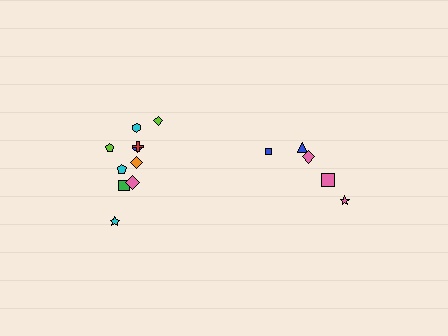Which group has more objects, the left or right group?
The left group.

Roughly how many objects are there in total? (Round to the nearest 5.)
Roughly 15 objects in total.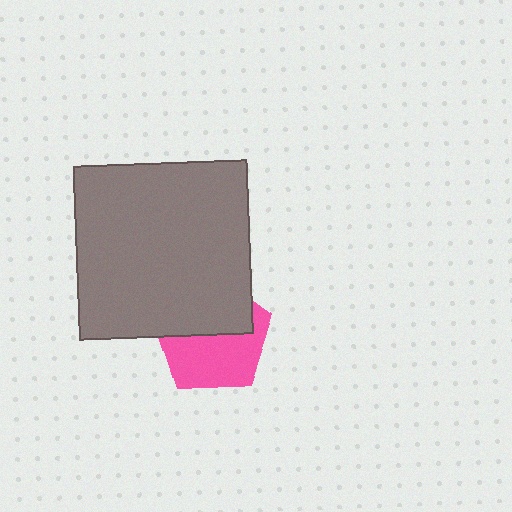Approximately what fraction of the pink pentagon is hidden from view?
Roughly 46% of the pink pentagon is hidden behind the gray square.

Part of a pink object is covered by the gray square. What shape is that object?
It is a pentagon.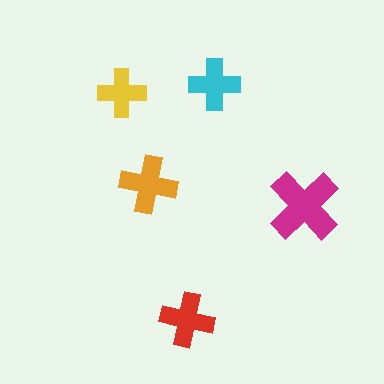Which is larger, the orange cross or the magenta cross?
The magenta one.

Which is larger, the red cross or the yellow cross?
The red one.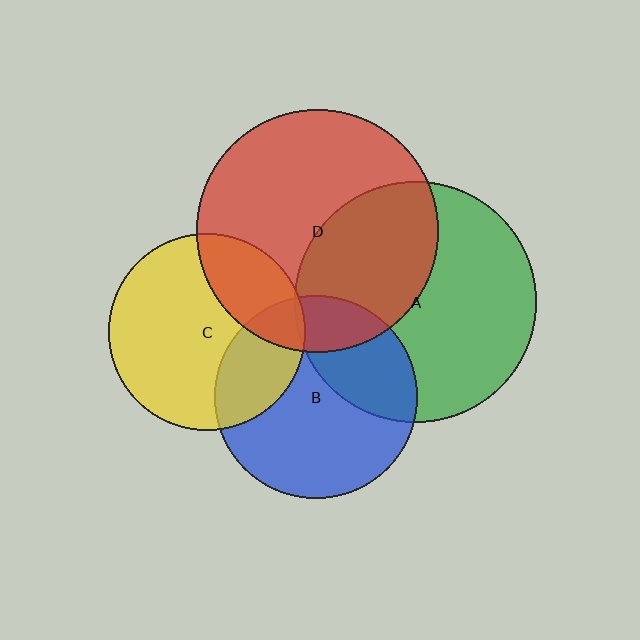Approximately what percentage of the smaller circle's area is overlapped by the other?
Approximately 40%.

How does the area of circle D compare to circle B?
Approximately 1.4 times.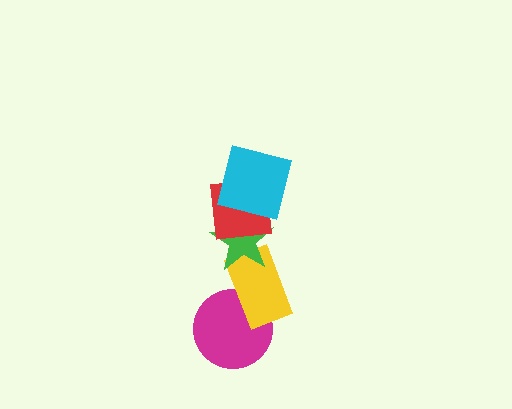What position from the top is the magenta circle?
The magenta circle is 5th from the top.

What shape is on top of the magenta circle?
The yellow rectangle is on top of the magenta circle.